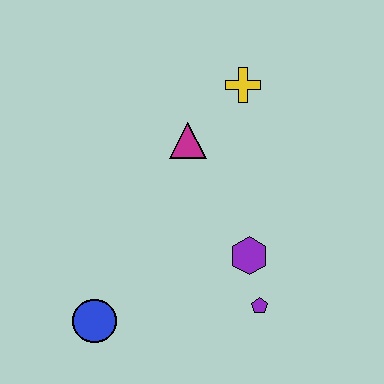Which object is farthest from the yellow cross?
The blue circle is farthest from the yellow cross.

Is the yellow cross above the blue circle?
Yes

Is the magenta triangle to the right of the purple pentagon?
No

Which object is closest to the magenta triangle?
The yellow cross is closest to the magenta triangle.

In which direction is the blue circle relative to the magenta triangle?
The blue circle is below the magenta triangle.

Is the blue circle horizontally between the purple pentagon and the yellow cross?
No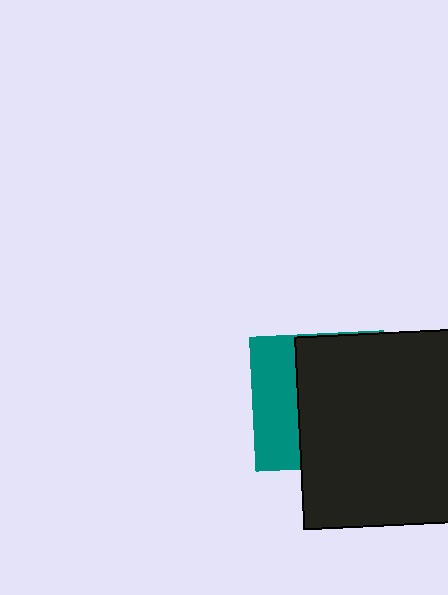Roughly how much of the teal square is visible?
A small part of it is visible (roughly 34%).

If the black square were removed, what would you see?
You would see the complete teal square.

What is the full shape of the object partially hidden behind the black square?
The partially hidden object is a teal square.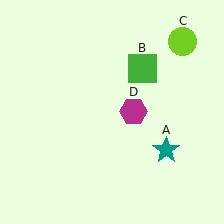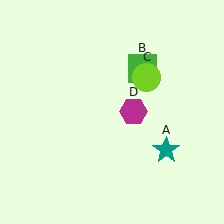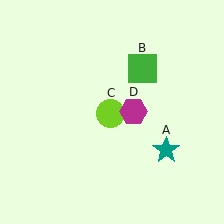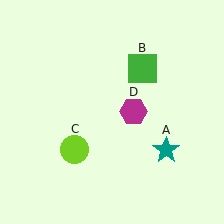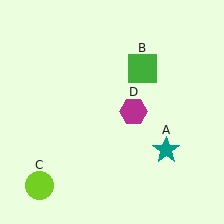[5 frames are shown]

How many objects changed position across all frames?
1 object changed position: lime circle (object C).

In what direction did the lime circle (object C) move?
The lime circle (object C) moved down and to the left.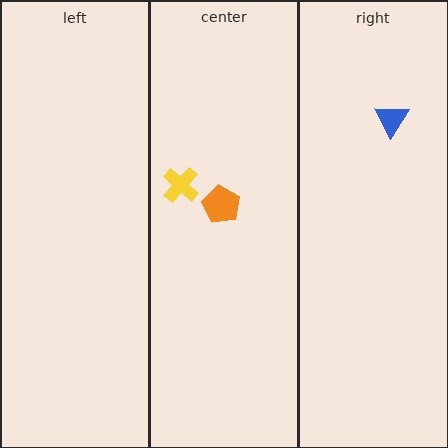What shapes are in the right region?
The blue triangle.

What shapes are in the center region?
The orange pentagon, the yellow cross.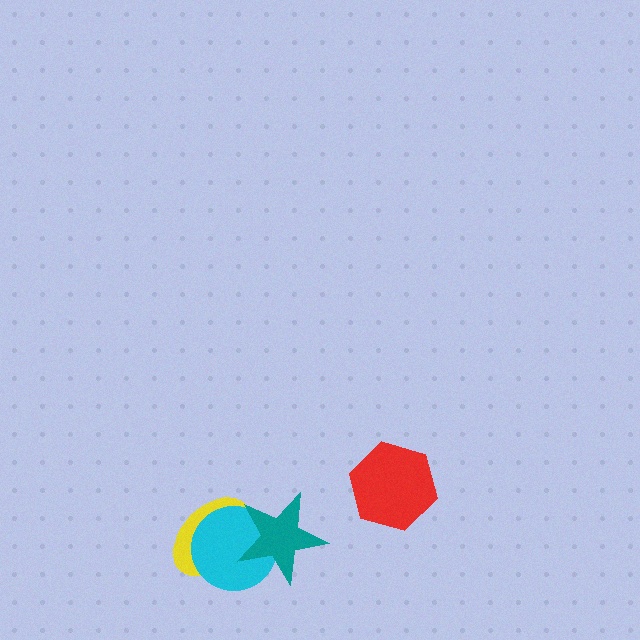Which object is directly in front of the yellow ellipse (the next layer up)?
The cyan circle is directly in front of the yellow ellipse.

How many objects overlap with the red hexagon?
0 objects overlap with the red hexagon.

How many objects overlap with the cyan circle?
2 objects overlap with the cyan circle.